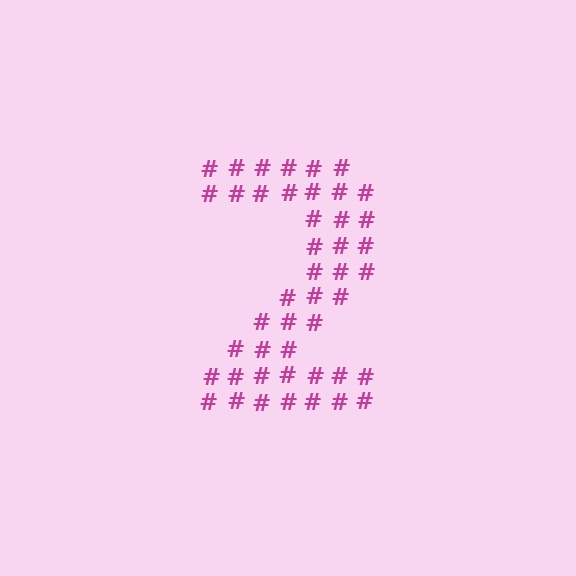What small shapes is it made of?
It is made of small hash symbols.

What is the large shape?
The large shape is the digit 2.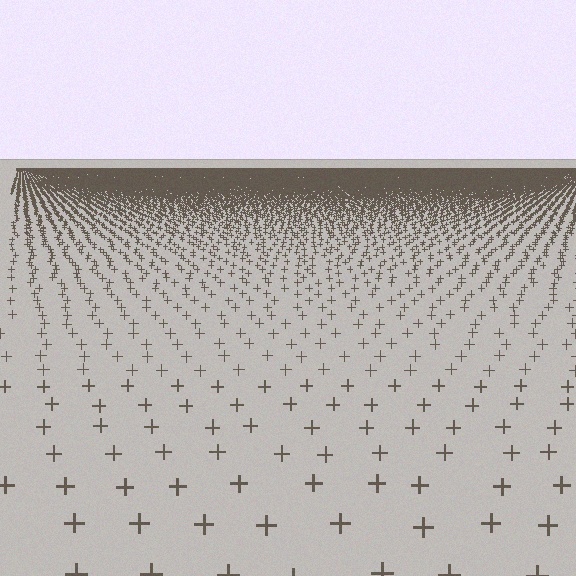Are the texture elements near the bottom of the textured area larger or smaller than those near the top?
Larger. Near the bottom, elements are closer to the viewer and appear at a bigger on-screen size.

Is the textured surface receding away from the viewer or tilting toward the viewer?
The surface is receding away from the viewer. Texture elements get smaller and denser toward the top.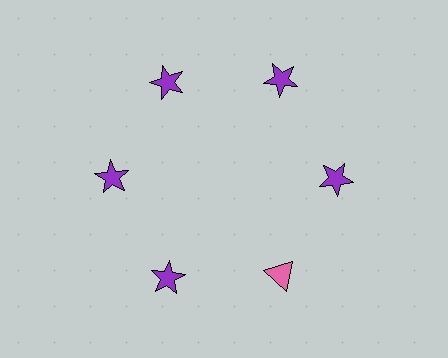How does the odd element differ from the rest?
It differs in both color (pink instead of purple) and shape (triangle instead of star).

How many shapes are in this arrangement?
There are 6 shapes arranged in a ring pattern.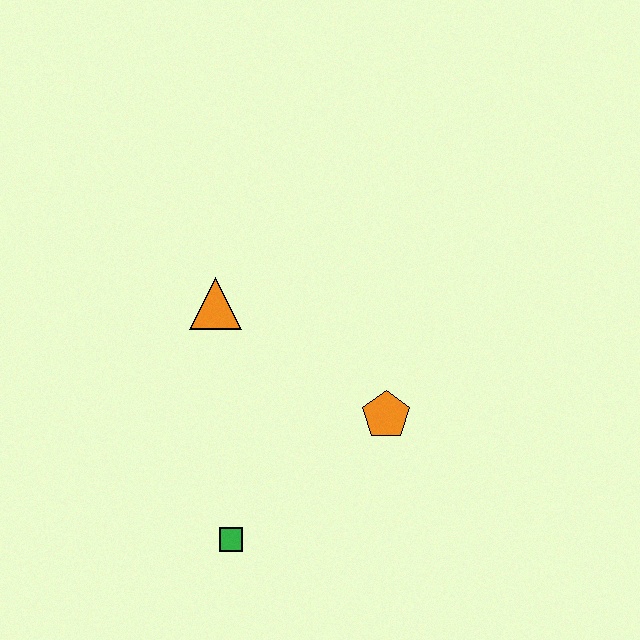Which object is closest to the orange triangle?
The orange pentagon is closest to the orange triangle.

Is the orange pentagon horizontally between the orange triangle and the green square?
No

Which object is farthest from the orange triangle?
The green square is farthest from the orange triangle.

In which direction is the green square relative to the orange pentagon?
The green square is to the left of the orange pentagon.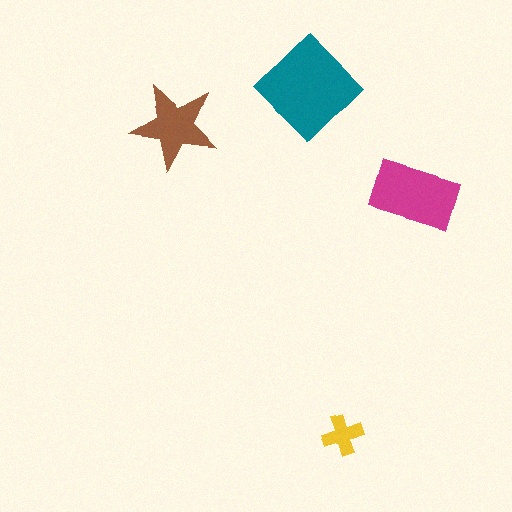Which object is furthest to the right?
The magenta rectangle is rightmost.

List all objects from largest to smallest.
The teal diamond, the magenta rectangle, the brown star, the yellow cross.